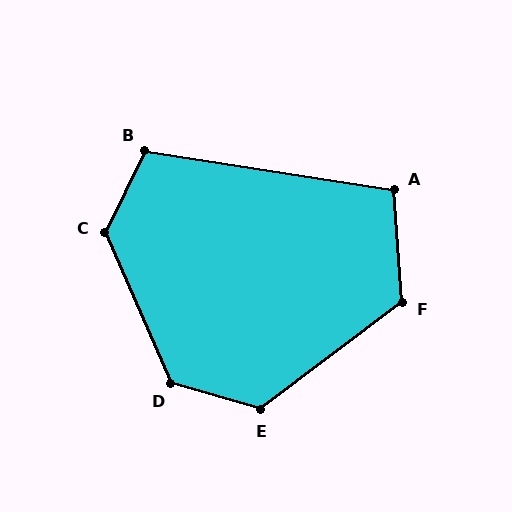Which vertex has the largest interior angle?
C, at approximately 130 degrees.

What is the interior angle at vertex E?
Approximately 127 degrees (obtuse).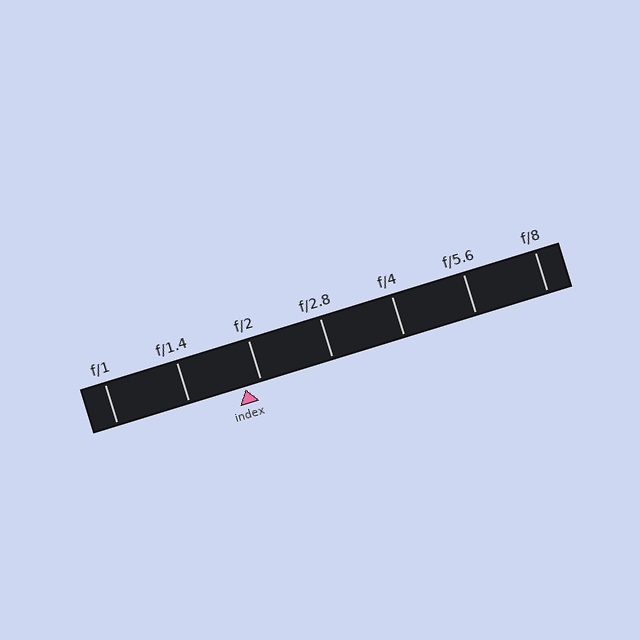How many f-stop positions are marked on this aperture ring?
There are 7 f-stop positions marked.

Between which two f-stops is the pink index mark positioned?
The index mark is between f/1.4 and f/2.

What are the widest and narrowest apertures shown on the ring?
The widest aperture shown is f/1 and the narrowest is f/8.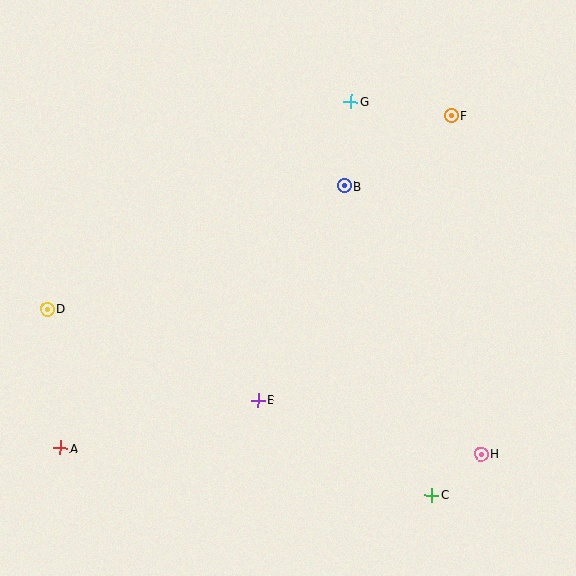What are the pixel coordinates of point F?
Point F is at (451, 115).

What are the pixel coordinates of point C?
Point C is at (432, 495).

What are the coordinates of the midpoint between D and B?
The midpoint between D and B is at (196, 247).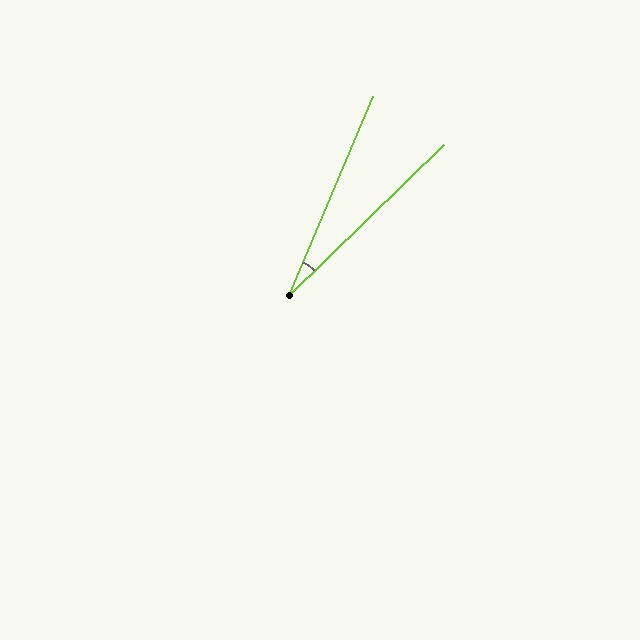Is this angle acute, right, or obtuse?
It is acute.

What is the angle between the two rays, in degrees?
Approximately 23 degrees.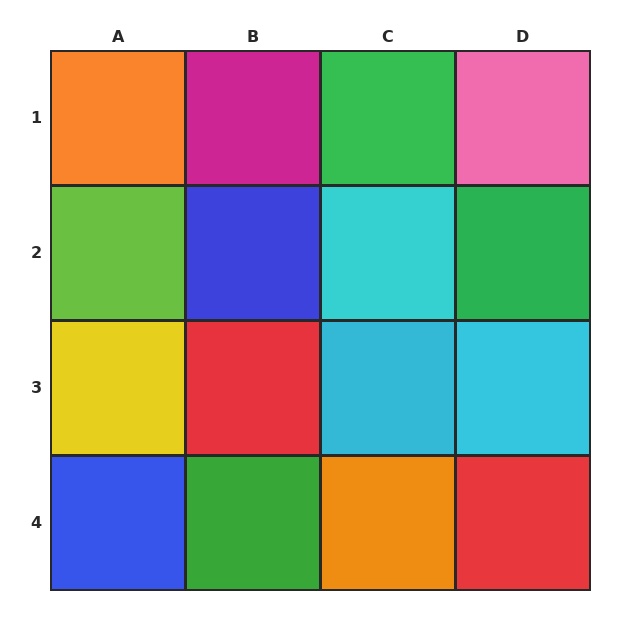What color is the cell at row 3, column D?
Cyan.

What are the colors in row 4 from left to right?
Blue, green, orange, red.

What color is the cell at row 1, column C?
Green.